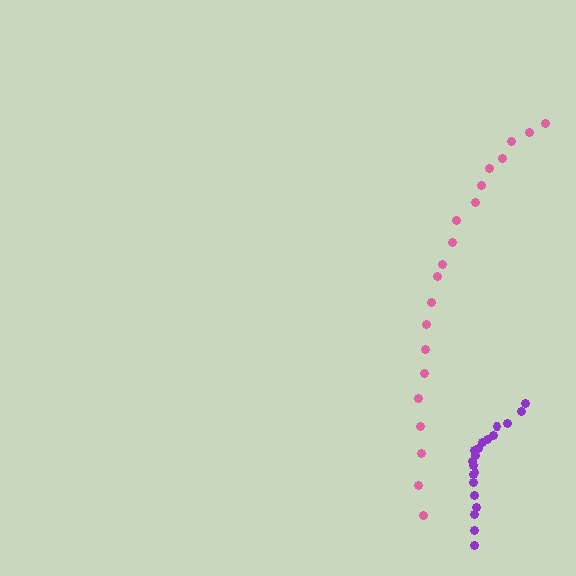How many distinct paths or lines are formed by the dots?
There are 2 distinct paths.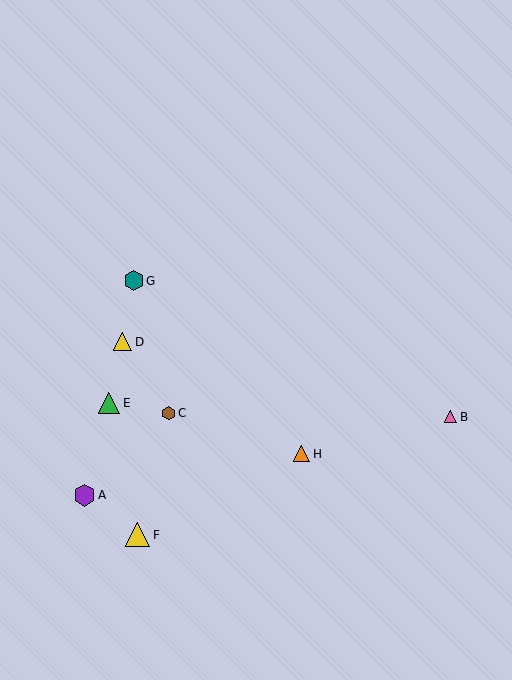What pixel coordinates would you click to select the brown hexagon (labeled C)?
Click at (168, 413) to select the brown hexagon C.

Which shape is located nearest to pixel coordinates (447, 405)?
The pink triangle (labeled B) at (451, 417) is nearest to that location.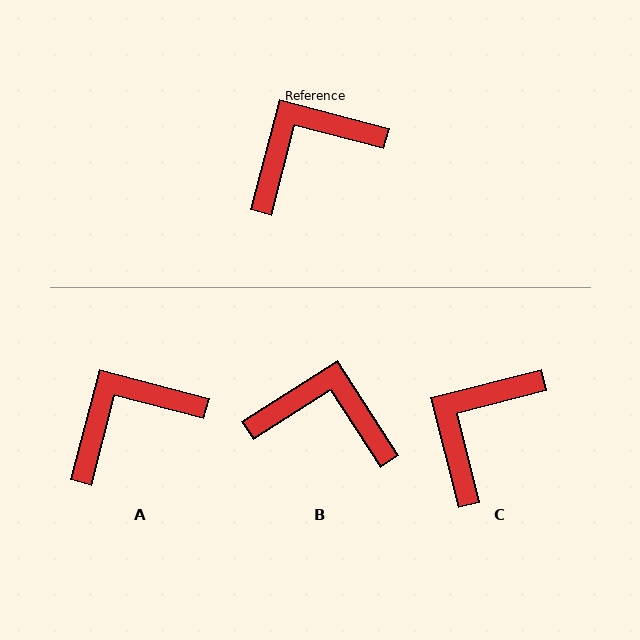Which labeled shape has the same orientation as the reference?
A.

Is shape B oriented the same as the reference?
No, it is off by about 43 degrees.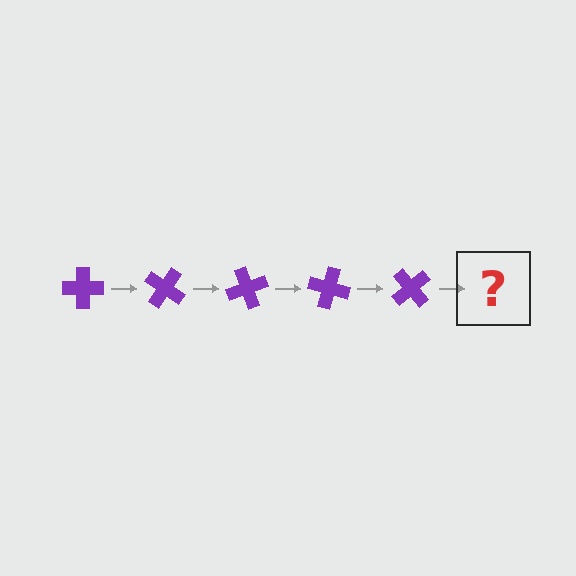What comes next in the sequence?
The next element should be a purple cross rotated 175 degrees.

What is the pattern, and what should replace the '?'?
The pattern is that the cross rotates 35 degrees each step. The '?' should be a purple cross rotated 175 degrees.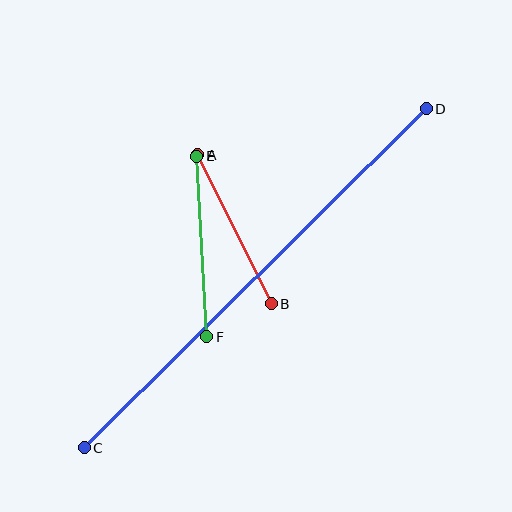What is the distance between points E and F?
The distance is approximately 181 pixels.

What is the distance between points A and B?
The distance is approximately 166 pixels.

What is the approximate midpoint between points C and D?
The midpoint is at approximately (255, 278) pixels.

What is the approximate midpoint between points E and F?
The midpoint is at approximately (202, 246) pixels.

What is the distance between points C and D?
The distance is approximately 481 pixels.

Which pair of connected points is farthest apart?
Points C and D are farthest apart.